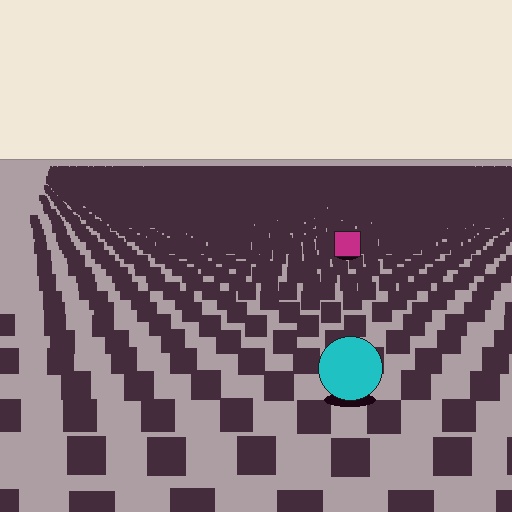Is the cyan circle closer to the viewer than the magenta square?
Yes. The cyan circle is closer — you can tell from the texture gradient: the ground texture is coarser near it.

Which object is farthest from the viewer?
The magenta square is farthest from the viewer. It appears smaller and the ground texture around it is denser.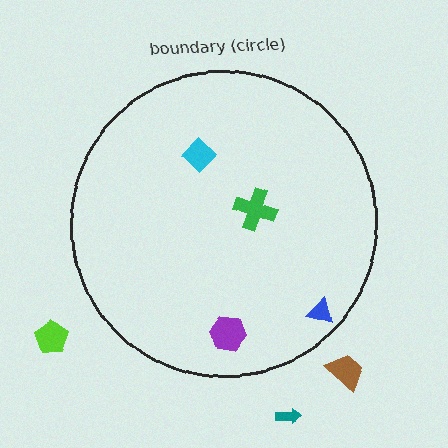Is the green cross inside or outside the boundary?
Inside.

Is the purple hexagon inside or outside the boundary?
Inside.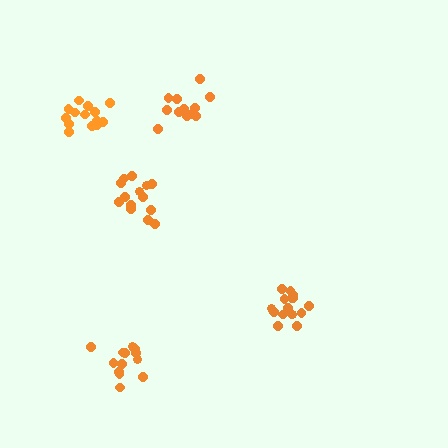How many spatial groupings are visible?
There are 5 spatial groupings.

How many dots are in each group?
Group 1: 16 dots, Group 2: 14 dots, Group 3: 12 dots, Group 4: 13 dots, Group 5: 14 dots (69 total).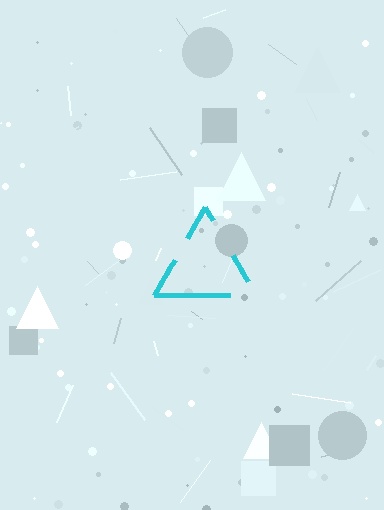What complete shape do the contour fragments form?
The contour fragments form a triangle.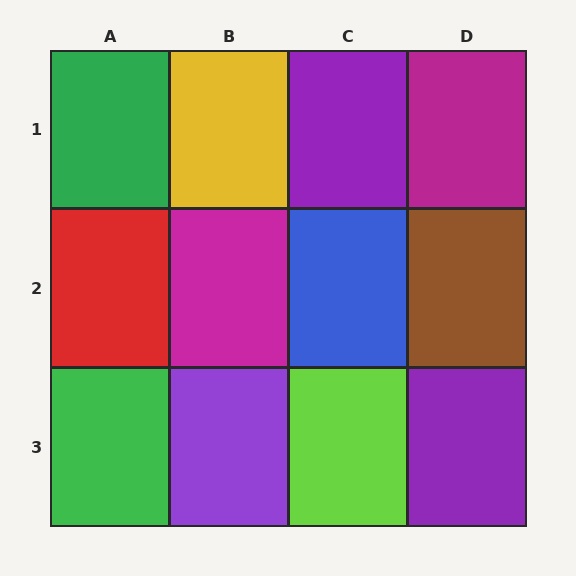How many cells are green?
2 cells are green.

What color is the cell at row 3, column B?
Purple.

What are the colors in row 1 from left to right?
Green, yellow, purple, magenta.